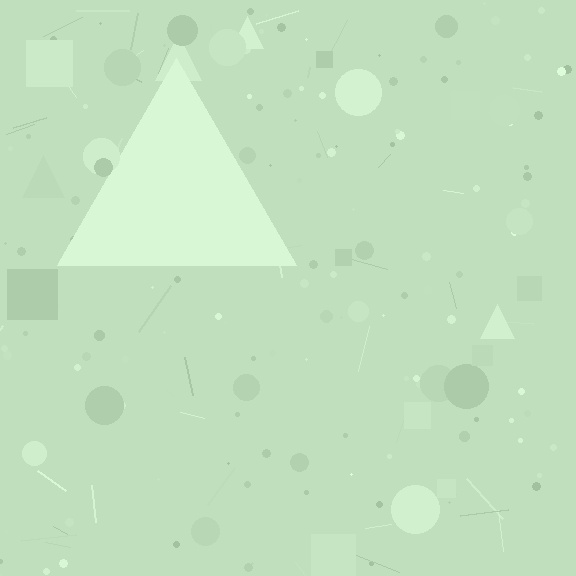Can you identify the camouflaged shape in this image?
The camouflaged shape is a triangle.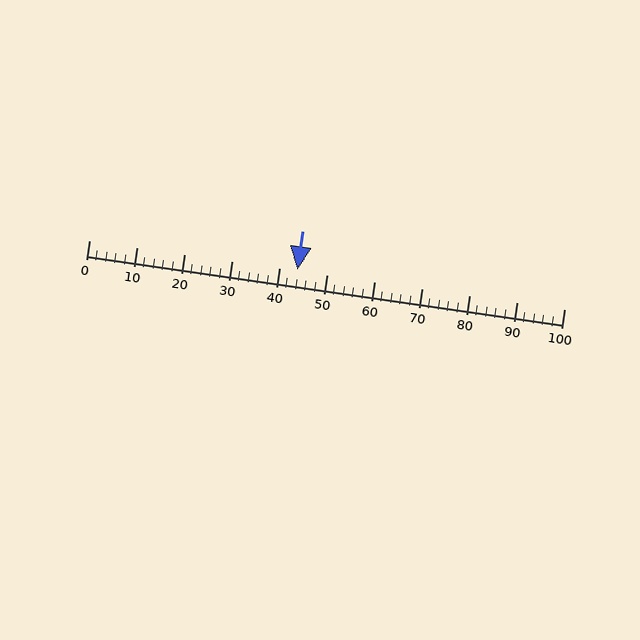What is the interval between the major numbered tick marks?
The major tick marks are spaced 10 units apart.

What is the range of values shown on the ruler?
The ruler shows values from 0 to 100.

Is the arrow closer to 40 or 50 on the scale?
The arrow is closer to 40.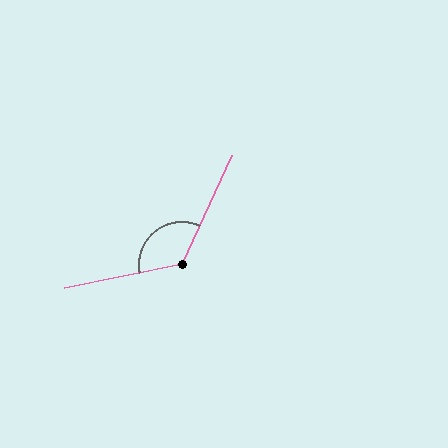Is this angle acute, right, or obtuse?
It is obtuse.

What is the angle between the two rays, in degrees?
Approximately 126 degrees.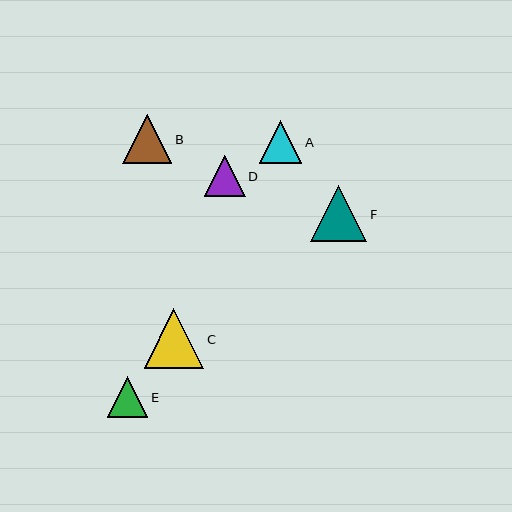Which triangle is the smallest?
Triangle E is the smallest with a size of approximately 40 pixels.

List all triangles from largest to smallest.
From largest to smallest: C, F, B, A, D, E.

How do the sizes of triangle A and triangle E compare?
Triangle A and triangle E are approximately the same size.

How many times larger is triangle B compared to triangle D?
Triangle B is approximately 1.2 times the size of triangle D.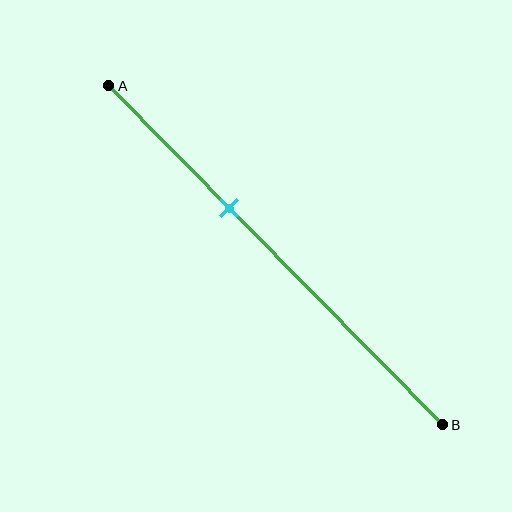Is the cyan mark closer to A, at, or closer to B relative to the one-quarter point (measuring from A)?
The cyan mark is closer to point B than the one-quarter point of segment AB.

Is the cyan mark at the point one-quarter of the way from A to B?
No, the mark is at about 35% from A, not at the 25% one-quarter point.